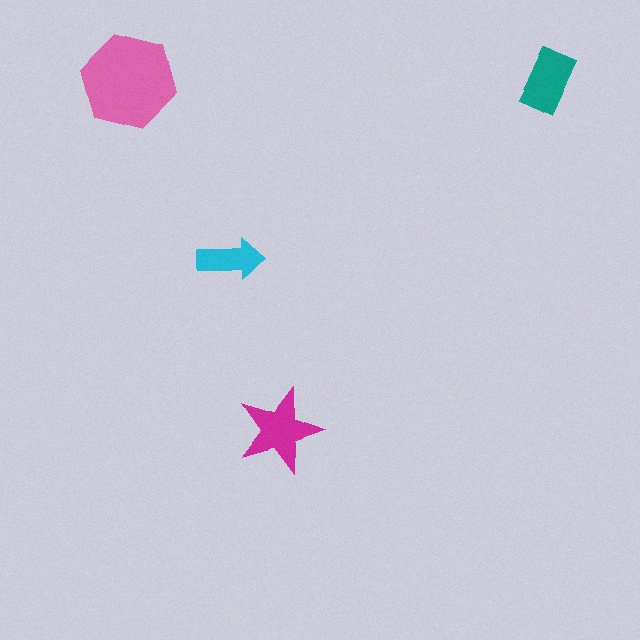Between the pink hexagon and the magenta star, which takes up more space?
The pink hexagon.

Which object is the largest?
The pink hexagon.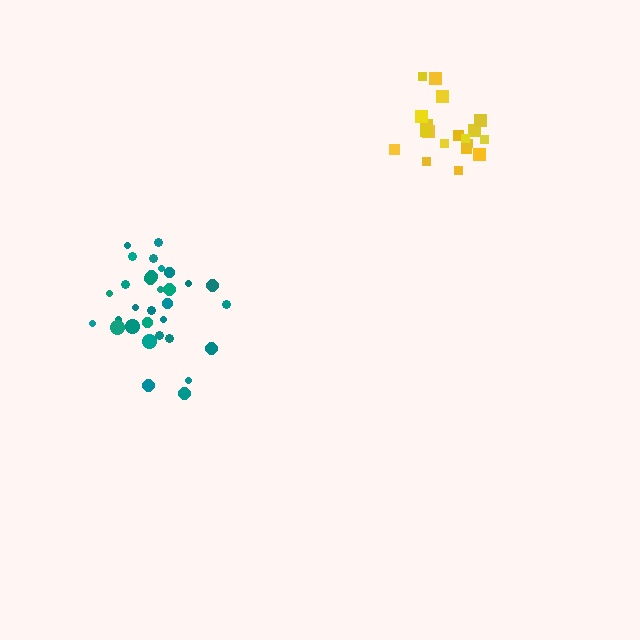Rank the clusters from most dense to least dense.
yellow, teal.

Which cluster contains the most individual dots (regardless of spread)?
Teal (31).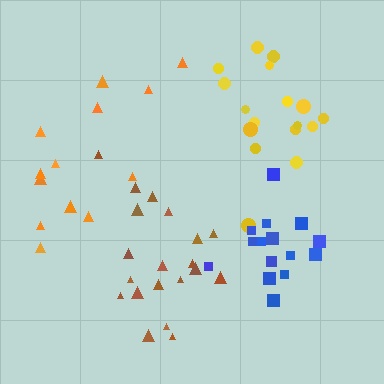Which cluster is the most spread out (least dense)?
Orange.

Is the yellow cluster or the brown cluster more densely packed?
Brown.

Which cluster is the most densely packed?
Blue.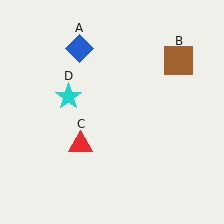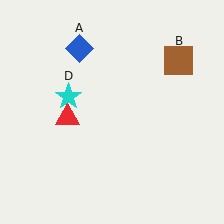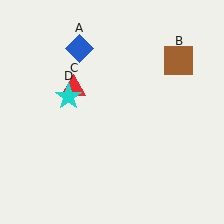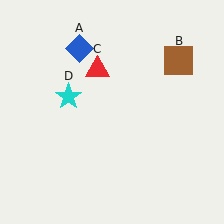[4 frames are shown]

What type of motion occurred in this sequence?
The red triangle (object C) rotated clockwise around the center of the scene.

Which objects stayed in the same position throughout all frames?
Blue diamond (object A) and brown square (object B) and cyan star (object D) remained stationary.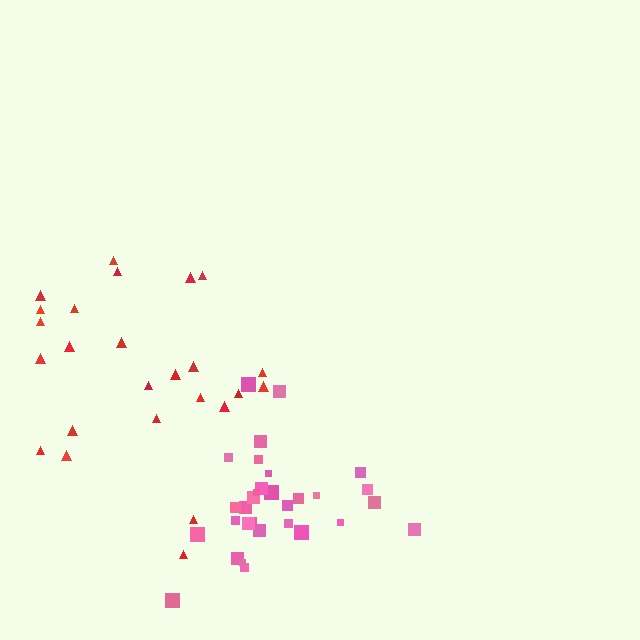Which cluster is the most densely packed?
Pink.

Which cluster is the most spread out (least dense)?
Red.